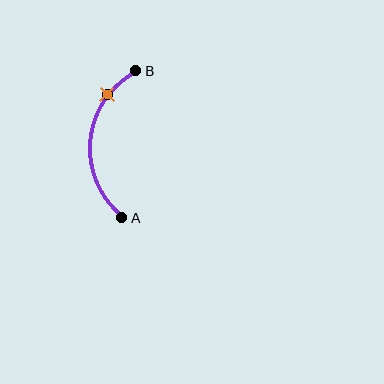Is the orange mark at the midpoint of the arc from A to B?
No. The orange mark lies on the arc but is closer to endpoint B. The arc midpoint would be at the point on the curve equidistant along the arc from both A and B.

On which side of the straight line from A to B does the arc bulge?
The arc bulges to the left of the straight line connecting A and B.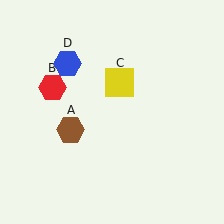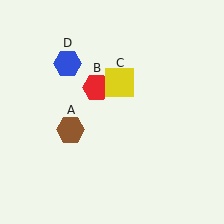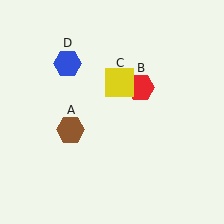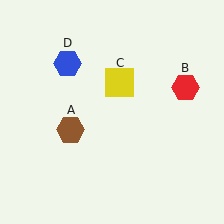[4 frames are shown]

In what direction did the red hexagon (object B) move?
The red hexagon (object B) moved right.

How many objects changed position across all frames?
1 object changed position: red hexagon (object B).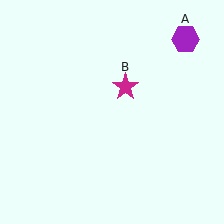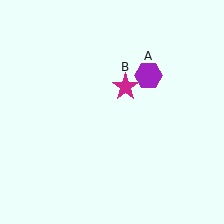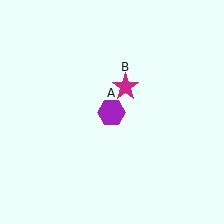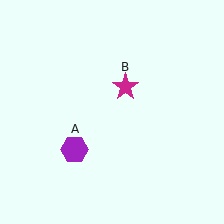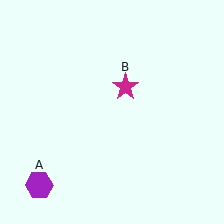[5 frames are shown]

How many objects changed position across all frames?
1 object changed position: purple hexagon (object A).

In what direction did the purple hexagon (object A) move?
The purple hexagon (object A) moved down and to the left.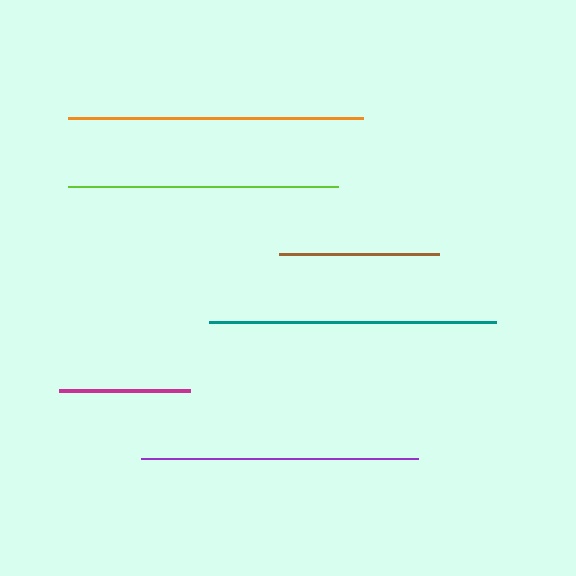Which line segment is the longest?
The orange line is the longest at approximately 294 pixels.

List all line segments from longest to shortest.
From longest to shortest: orange, teal, purple, lime, brown, magenta.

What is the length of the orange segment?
The orange segment is approximately 294 pixels long.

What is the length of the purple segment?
The purple segment is approximately 278 pixels long.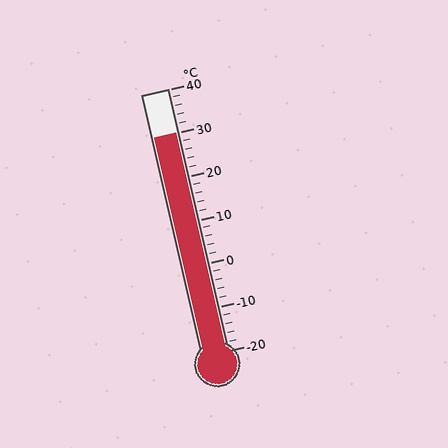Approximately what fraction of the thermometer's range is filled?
The thermometer is filled to approximately 85% of its range.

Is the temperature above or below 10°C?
The temperature is above 10°C.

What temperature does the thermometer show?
The thermometer shows approximately 30°C.